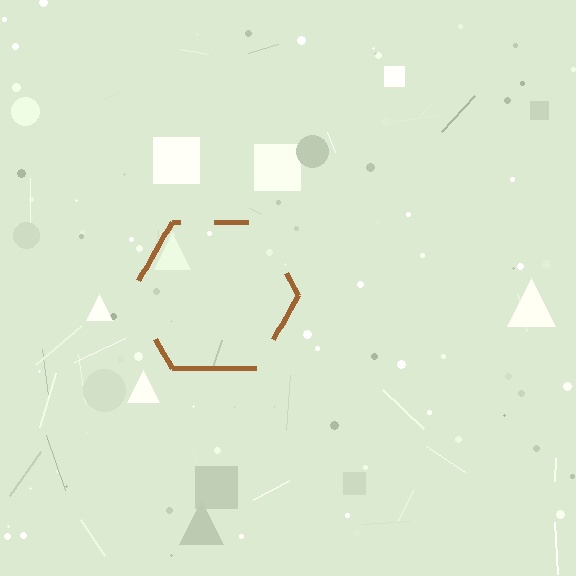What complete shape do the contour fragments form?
The contour fragments form a hexagon.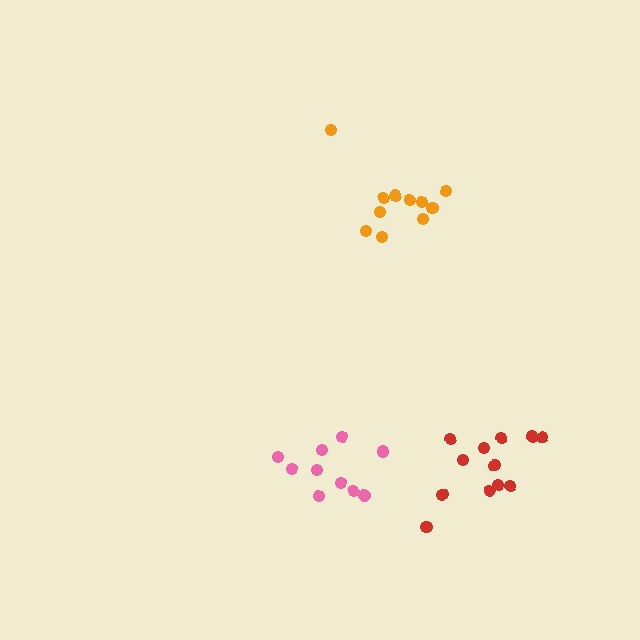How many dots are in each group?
Group 1: 10 dots, Group 2: 12 dots, Group 3: 11 dots (33 total).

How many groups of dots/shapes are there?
There are 3 groups.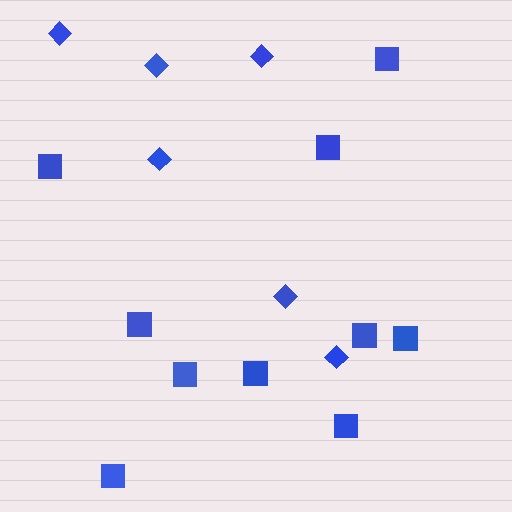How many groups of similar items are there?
There are 2 groups: one group of diamonds (6) and one group of squares (10).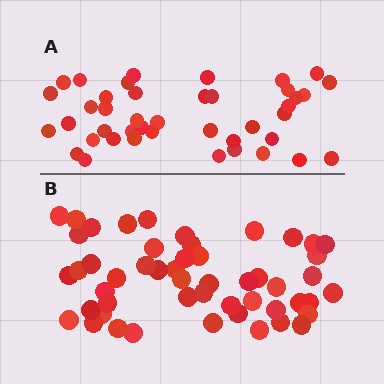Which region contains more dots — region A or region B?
Region B (the bottom region) has more dots.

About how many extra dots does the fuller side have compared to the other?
Region B has roughly 8 or so more dots than region A.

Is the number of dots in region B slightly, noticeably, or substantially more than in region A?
Region B has only slightly more — the two regions are fairly close. The ratio is roughly 1.2 to 1.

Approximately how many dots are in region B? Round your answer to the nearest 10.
About 50 dots. (The exact count is 51, which rounds to 50.)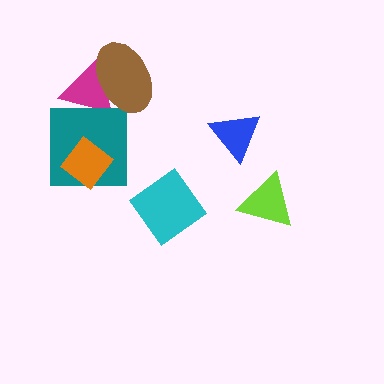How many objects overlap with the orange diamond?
1 object overlaps with the orange diamond.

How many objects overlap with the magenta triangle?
2 objects overlap with the magenta triangle.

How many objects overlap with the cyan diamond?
0 objects overlap with the cyan diamond.